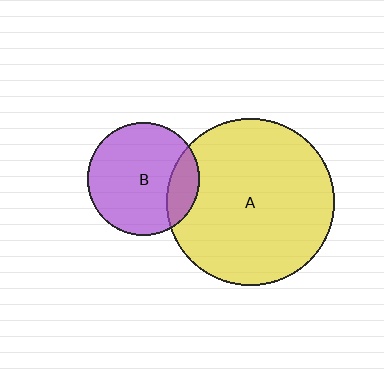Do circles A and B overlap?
Yes.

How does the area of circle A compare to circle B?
Approximately 2.2 times.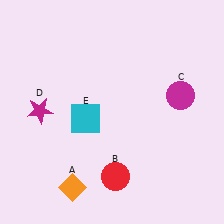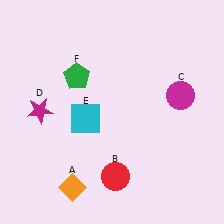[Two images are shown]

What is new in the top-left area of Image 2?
A green pentagon (F) was added in the top-left area of Image 2.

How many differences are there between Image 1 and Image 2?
There is 1 difference between the two images.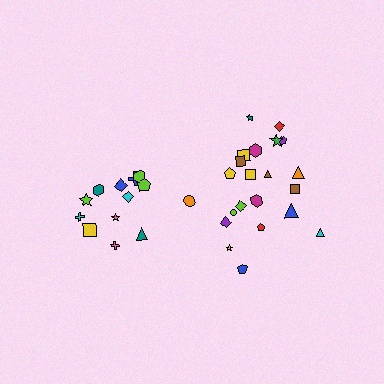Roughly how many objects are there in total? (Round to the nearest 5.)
Roughly 35 objects in total.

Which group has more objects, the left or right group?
The right group.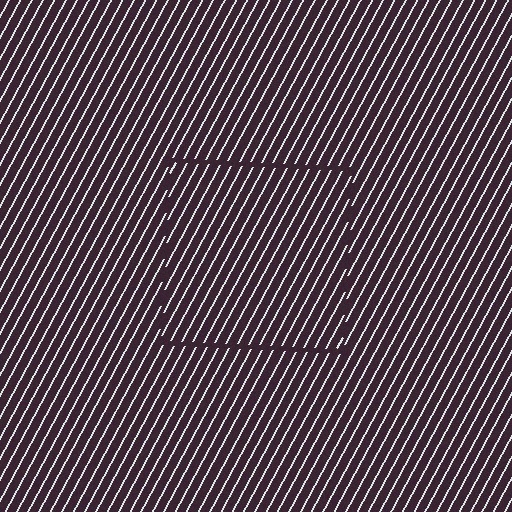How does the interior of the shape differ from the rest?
The interior of the shape contains the same grating, shifted by half a period — the contour is defined by the phase discontinuity where line-ends from the inner and outer gratings abut.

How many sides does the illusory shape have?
4 sides — the line-ends trace a square.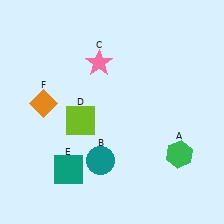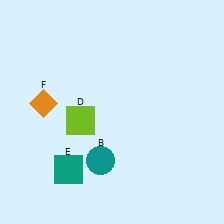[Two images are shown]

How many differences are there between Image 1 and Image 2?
There are 2 differences between the two images.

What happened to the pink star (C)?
The pink star (C) was removed in Image 2. It was in the top-left area of Image 1.